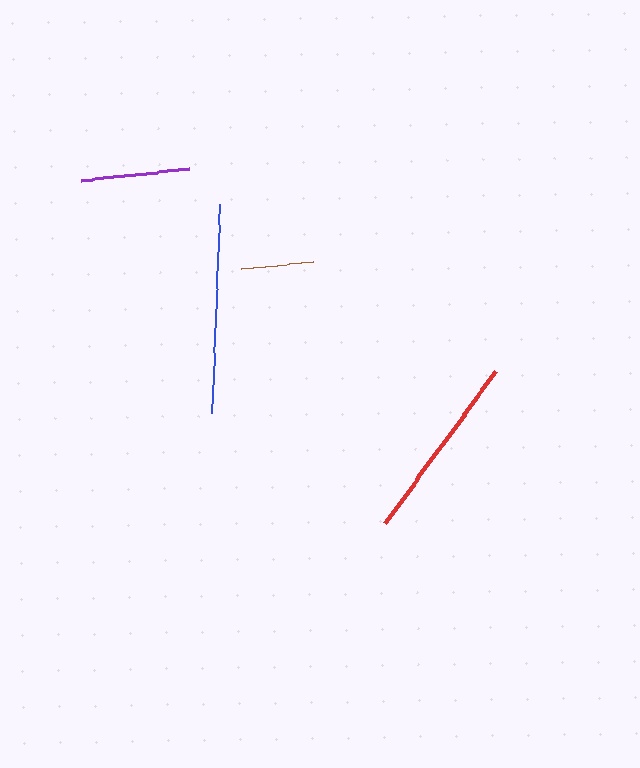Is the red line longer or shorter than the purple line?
The red line is longer than the purple line.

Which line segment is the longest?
The blue line is the longest at approximately 209 pixels.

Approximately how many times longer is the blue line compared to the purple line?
The blue line is approximately 1.9 times the length of the purple line.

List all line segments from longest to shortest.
From longest to shortest: blue, red, purple, brown.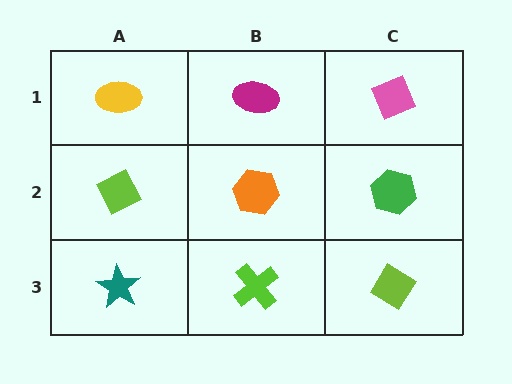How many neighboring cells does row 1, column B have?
3.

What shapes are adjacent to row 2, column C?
A pink diamond (row 1, column C), a lime diamond (row 3, column C), an orange hexagon (row 2, column B).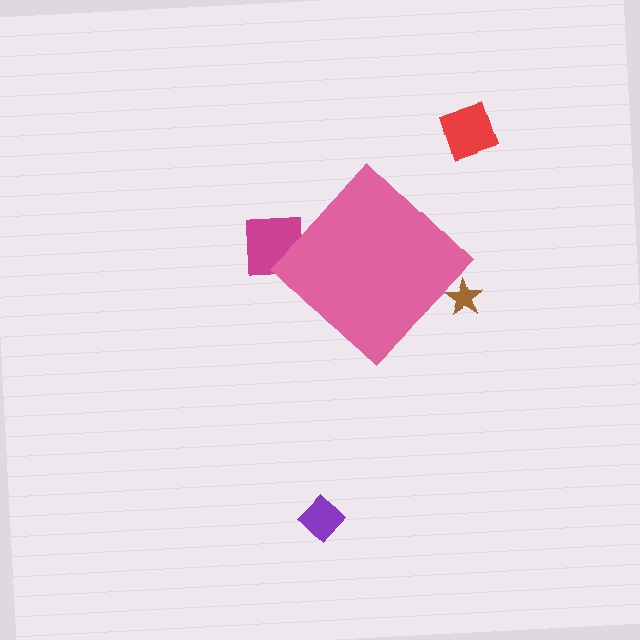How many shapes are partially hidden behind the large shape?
2 shapes are partially hidden.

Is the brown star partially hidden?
Yes, the brown star is partially hidden behind the pink diamond.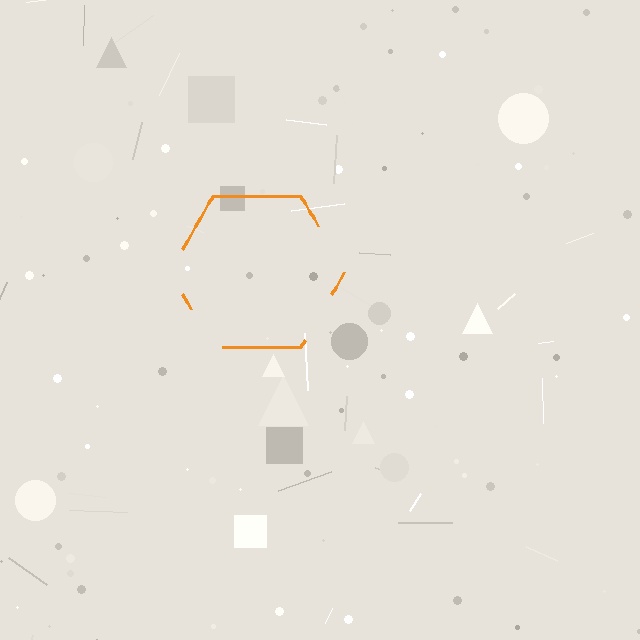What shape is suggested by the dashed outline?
The dashed outline suggests a hexagon.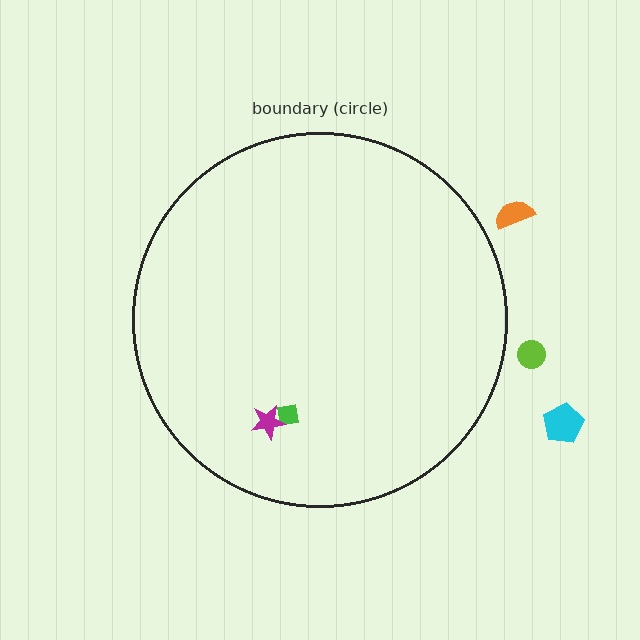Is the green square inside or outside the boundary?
Inside.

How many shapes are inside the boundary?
2 inside, 3 outside.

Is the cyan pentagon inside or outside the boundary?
Outside.